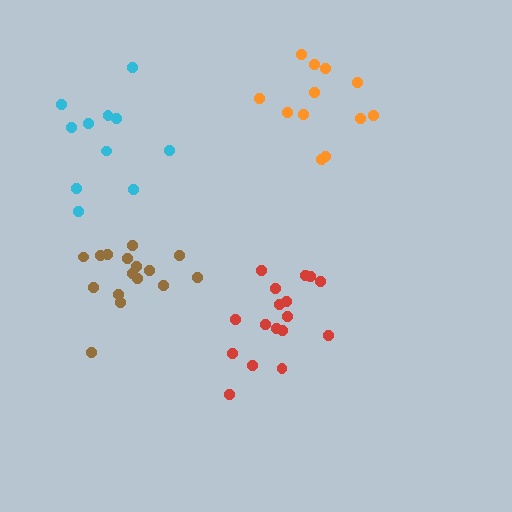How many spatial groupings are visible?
There are 4 spatial groupings.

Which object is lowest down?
The red cluster is bottommost.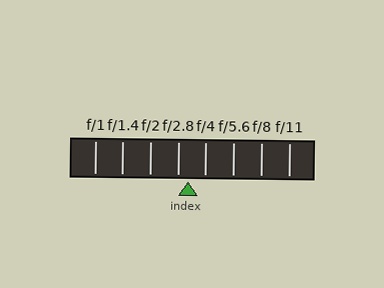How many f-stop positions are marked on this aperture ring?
There are 8 f-stop positions marked.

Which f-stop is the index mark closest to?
The index mark is closest to f/2.8.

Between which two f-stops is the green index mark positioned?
The index mark is between f/2.8 and f/4.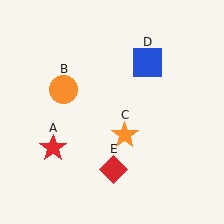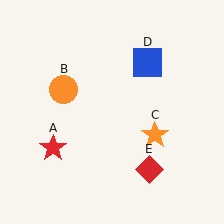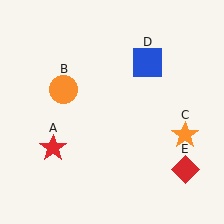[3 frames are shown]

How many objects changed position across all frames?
2 objects changed position: orange star (object C), red diamond (object E).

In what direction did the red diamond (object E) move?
The red diamond (object E) moved right.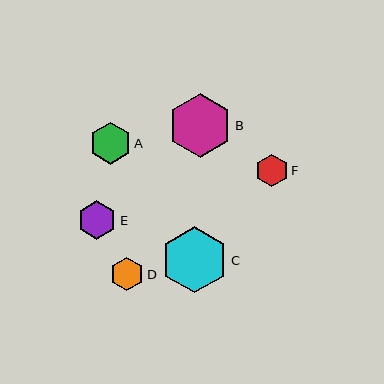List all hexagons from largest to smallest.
From largest to smallest: C, B, A, E, D, F.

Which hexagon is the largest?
Hexagon C is the largest with a size of approximately 66 pixels.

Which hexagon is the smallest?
Hexagon F is the smallest with a size of approximately 33 pixels.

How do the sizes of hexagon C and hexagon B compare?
Hexagon C and hexagon B are approximately the same size.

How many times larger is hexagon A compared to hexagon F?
Hexagon A is approximately 1.3 times the size of hexagon F.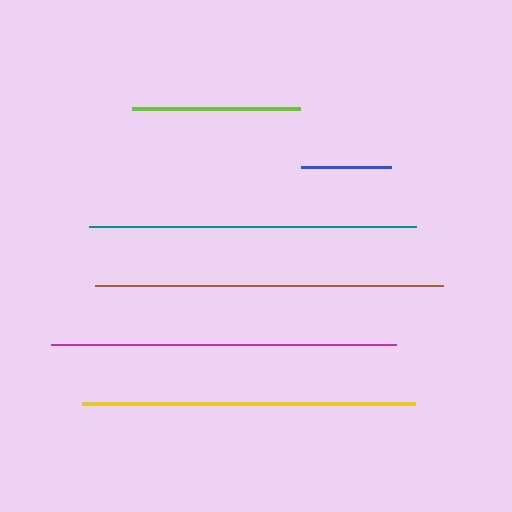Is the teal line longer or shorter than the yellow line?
The yellow line is longer than the teal line.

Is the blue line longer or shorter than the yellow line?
The yellow line is longer than the blue line.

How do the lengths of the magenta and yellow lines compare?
The magenta and yellow lines are approximately the same length.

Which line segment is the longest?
The brown line is the longest at approximately 348 pixels.